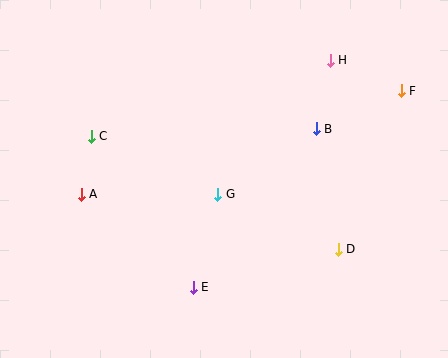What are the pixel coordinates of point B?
Point B is at (316, 129).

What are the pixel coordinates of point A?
Point A is at (81, 194).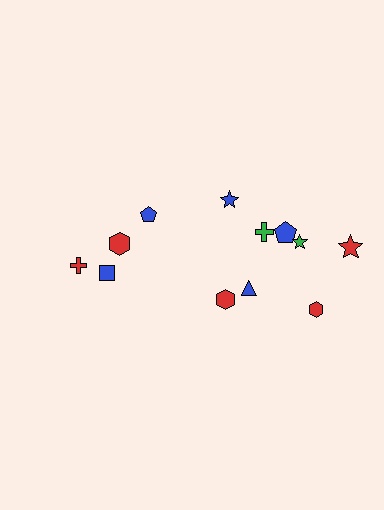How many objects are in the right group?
There are 8 objects.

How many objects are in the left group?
There are 4 objects.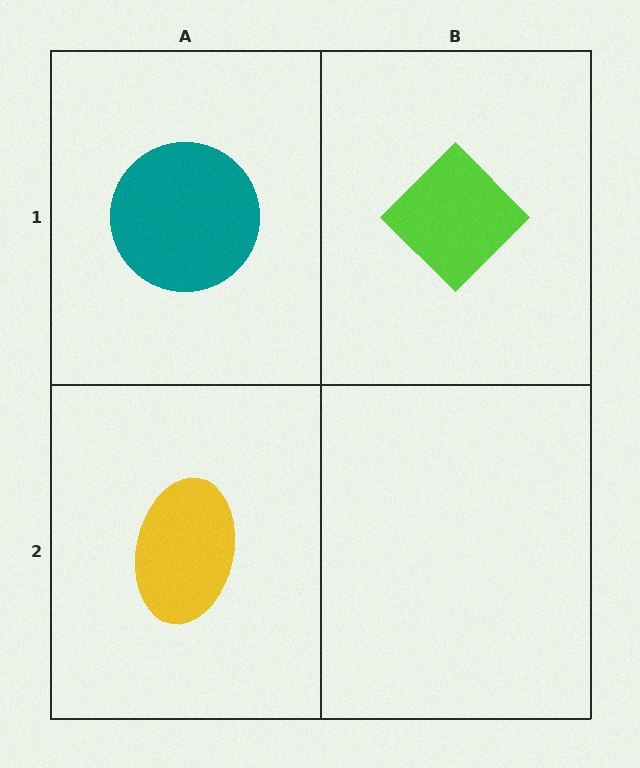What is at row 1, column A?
A teal circle.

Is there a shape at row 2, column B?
No, that cell is empty.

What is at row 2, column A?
A yellow ellipse.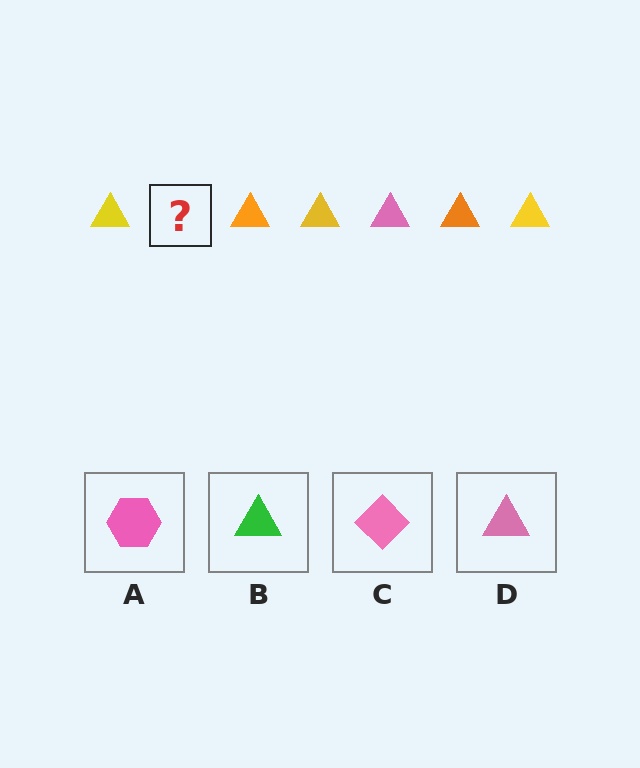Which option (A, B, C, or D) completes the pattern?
D.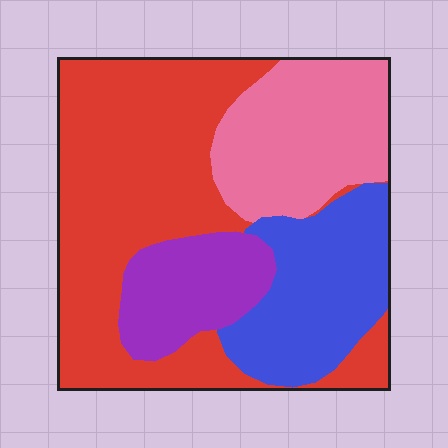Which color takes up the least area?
Purple, at roughly 15%.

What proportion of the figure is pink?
Pink covers 21% of the figure.